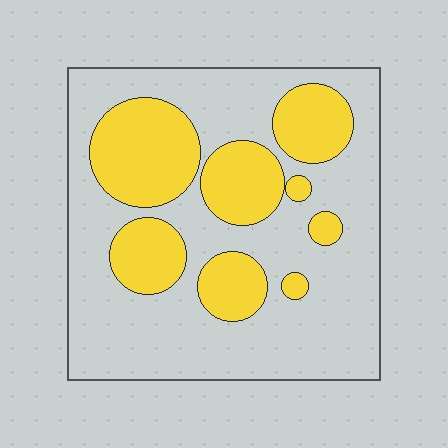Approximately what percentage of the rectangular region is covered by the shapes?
Approximately 30%.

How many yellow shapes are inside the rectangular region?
8.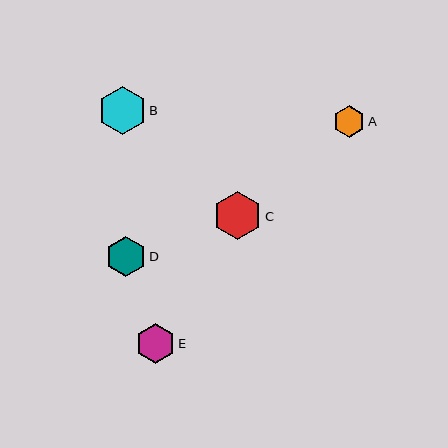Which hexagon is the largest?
Hexagon C is the largest with a size of approximately 48 pixels.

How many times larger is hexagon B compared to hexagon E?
Hexagon B is approximately 1.2 times the size of hexagon E.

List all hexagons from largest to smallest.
From largest to smallest: C, B, D, E, A.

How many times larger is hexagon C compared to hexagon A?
Hexagon C is approximately 1.5 times the size of hexagon A.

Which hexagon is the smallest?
Hexagon A is the smallest with a size of approximately 31 pixels.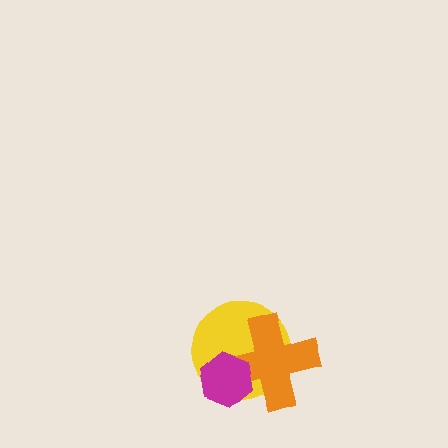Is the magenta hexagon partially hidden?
No, no other shape covers it.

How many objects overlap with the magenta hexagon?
2 objects overlap with the magenta hexagon.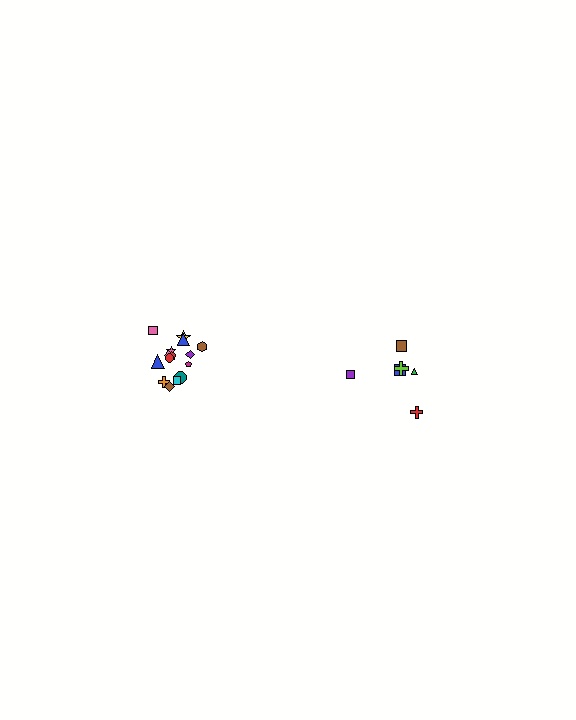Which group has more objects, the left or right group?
The left group.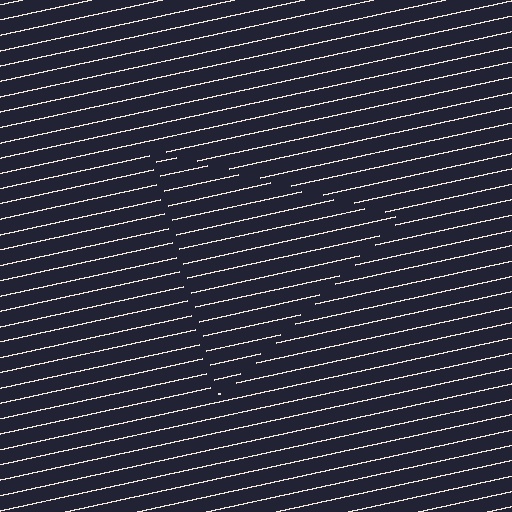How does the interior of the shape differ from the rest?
The interior of the shape contains the same grating, shifted by half a period — the contour is defined by the phase discontinuity where line-ends from the inner and outer gratings abut.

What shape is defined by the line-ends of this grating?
An illusory triangle. The interior of the shape contains the same grating, shifted by half a period — the contour is defined by the phase discontinuity where line-ends from the inner and outer gratings abut.